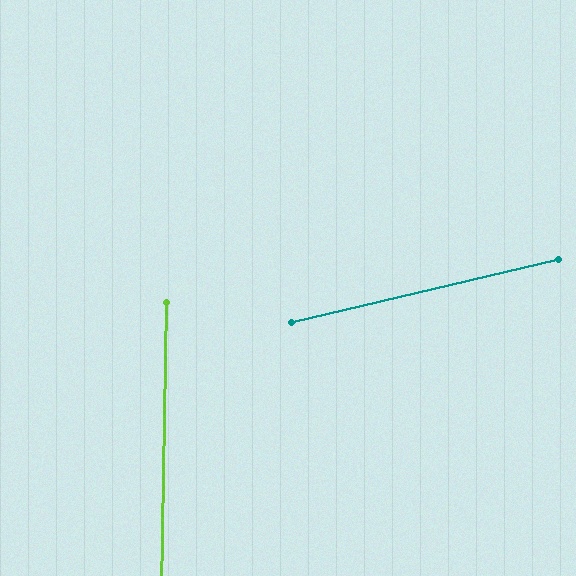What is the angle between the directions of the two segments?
Approximately 76 degrees.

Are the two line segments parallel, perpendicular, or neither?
Neither parallel nor perpendicular — they differ by about 76°.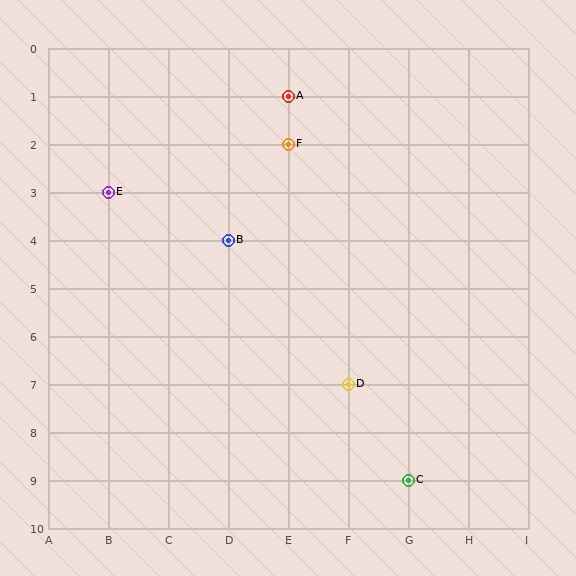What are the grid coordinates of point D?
Point D is at grid coordinates (F, 7).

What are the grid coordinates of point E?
Point E is at grid coordinates (B, 3).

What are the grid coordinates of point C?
Point C is at grid coordinates (G, 9).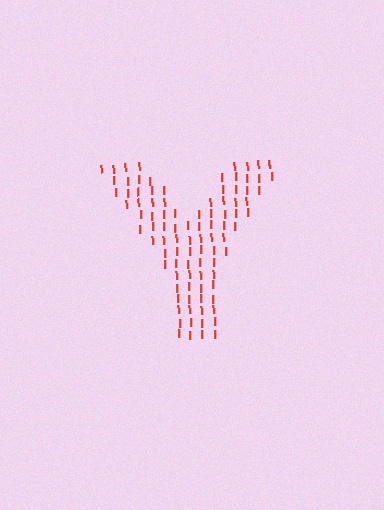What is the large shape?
The large shape is the letter Y.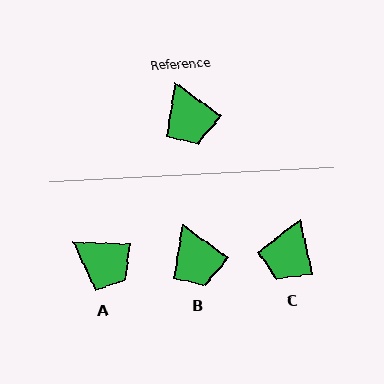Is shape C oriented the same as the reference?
No, it is off by about 42 degrees.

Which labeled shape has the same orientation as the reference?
B.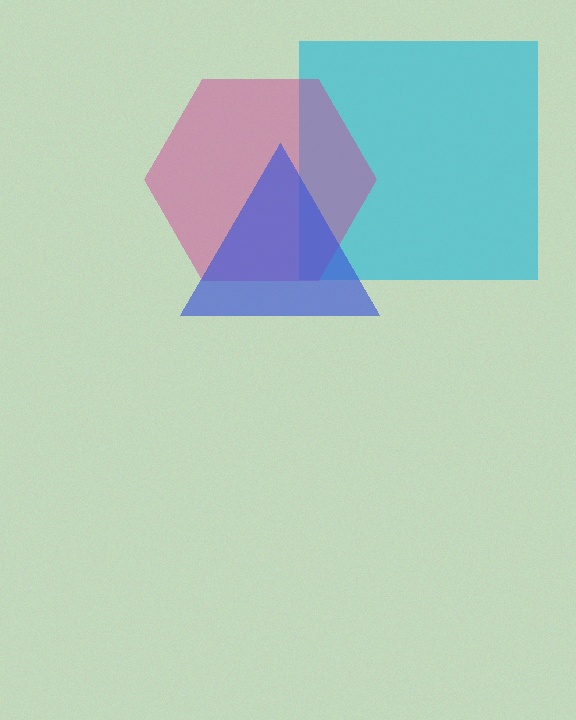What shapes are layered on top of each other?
The layered shapes are: a cyan square, a magenta hexagon, a blue triangle.